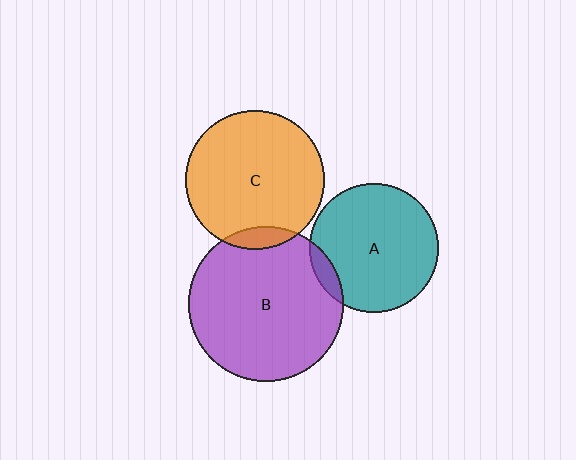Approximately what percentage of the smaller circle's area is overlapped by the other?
Approximately 10%.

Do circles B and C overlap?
Yes.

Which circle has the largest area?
Circle B (purple).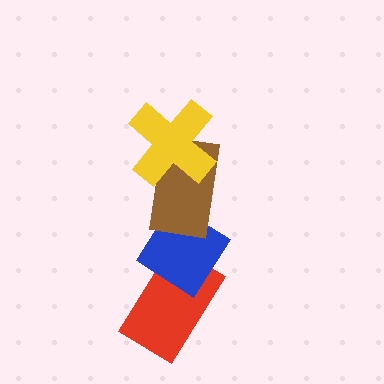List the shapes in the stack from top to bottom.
From top to bottom: the yellow cross, the brown rectangle, the blue diamond, the red rectangle.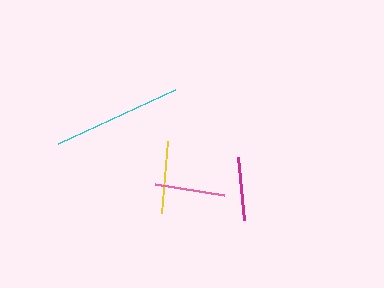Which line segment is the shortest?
The magenta line is the shortest at approximately 63 pixels.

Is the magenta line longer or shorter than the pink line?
The pink line is longer than the magenta line.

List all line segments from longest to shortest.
From longest to shortest: cyan, yellow, pink, magenta.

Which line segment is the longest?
The cyan line is the longest at approximately 129 pixels.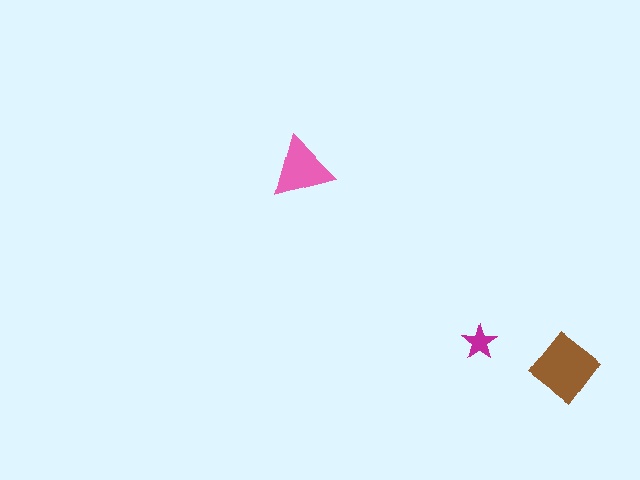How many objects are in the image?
There are 3 objects in the image.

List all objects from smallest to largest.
The magenta star, the pink triangle, the brown diamond.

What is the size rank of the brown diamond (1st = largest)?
1st.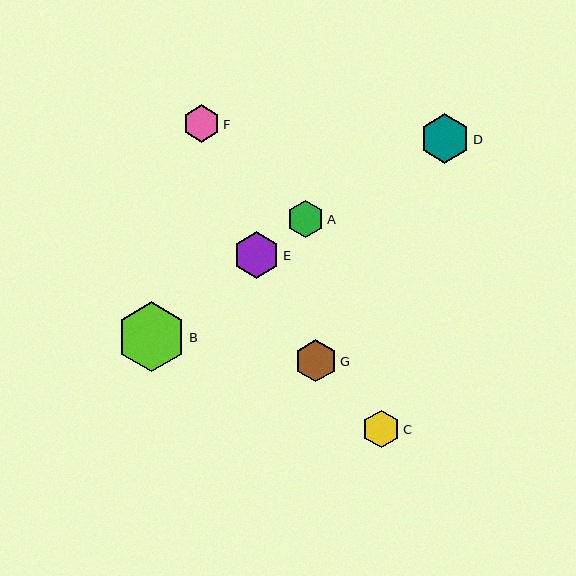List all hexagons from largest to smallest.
From largest to smallest: B, D, E, G, C, F, A.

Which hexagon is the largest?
Hexagon B is the largest with a size of approximately 69 pixels.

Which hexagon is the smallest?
Hexagon A is the smallest with a size of approximately 37 pixels.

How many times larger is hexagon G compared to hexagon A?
Hexagon G is approximately 1.2 times the size of hexagon A.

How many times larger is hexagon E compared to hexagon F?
Hexagon E is approximately 1.2 times the size of hexagon F.